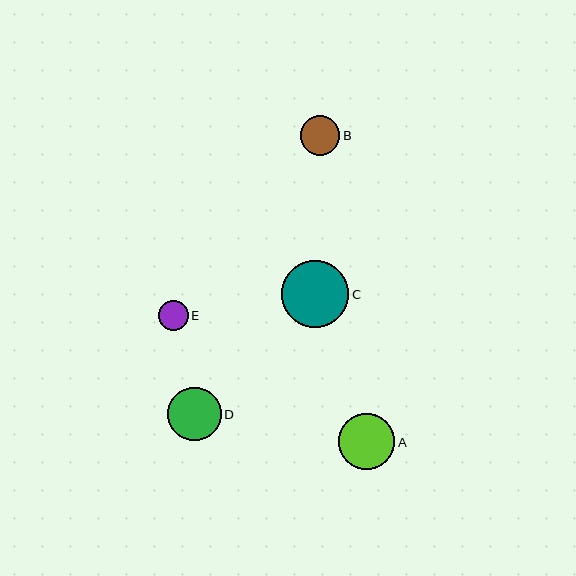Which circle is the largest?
Circle C is the largest with a size of approximately 68 pixels.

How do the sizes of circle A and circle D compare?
Circle A and circle D are approximately the same size.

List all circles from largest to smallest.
From largest to smallest: C, A, D, B, E.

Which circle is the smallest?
Circle E is the smallest with a size of approximately 30 pixels.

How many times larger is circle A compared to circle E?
Circle A is approximately 1.9 times the size of circle E.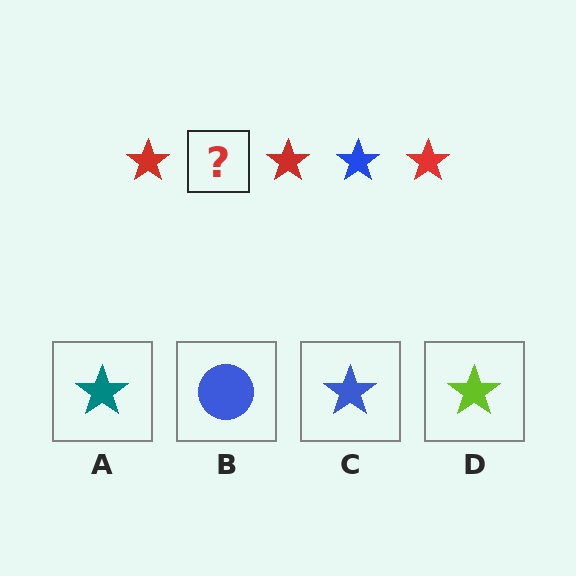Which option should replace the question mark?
Option C.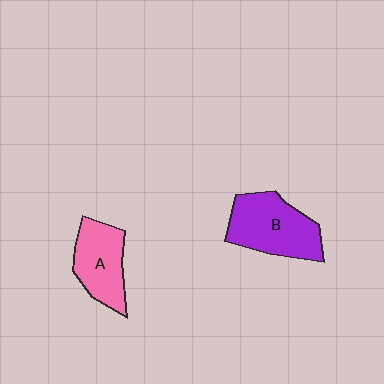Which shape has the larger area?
Shape B (purple).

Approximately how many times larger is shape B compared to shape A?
Approximately 1.3 times.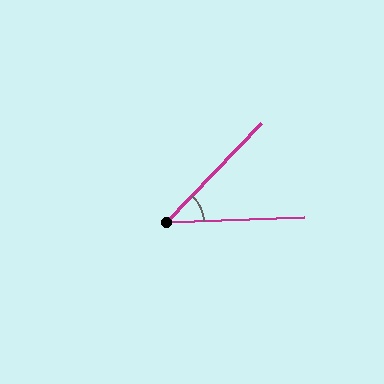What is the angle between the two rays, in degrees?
Approximately 44 degrees.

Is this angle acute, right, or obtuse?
It is acute.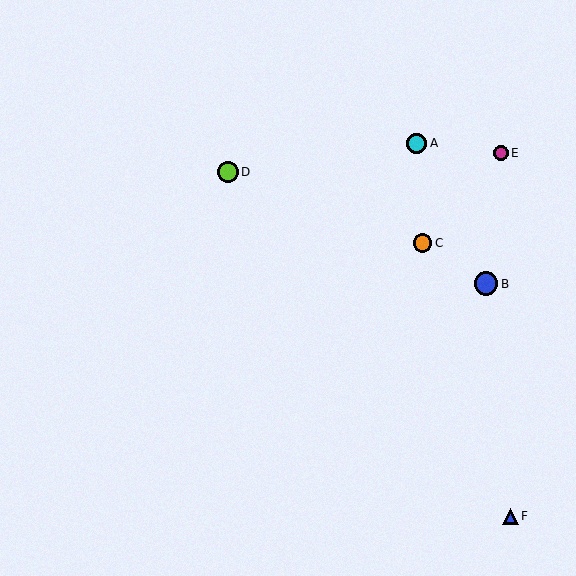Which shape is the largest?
The blue circle (labeled B) is the largest.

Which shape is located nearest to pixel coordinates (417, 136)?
The cyan circle (labeled A) at (417, 143) is nearest to that location.